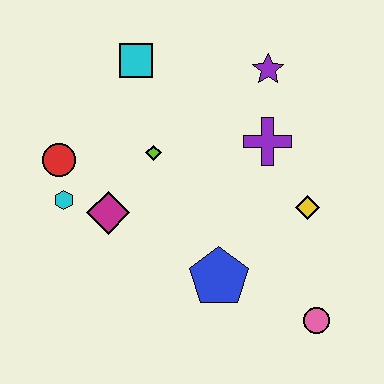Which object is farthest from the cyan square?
The pink circle is farthest from the cyan square.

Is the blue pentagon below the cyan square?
Yes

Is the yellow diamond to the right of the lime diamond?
Yes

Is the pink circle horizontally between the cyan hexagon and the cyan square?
No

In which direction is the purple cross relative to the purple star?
The purple cross is below the purple star.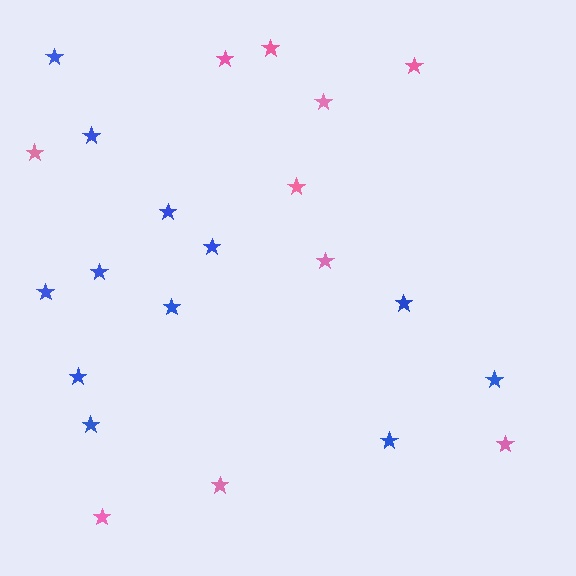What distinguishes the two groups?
There are 2 groups: one group of blue stars (12) and one group of pink stars (10).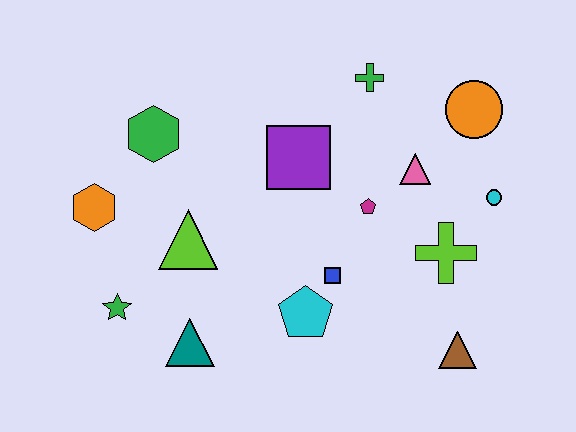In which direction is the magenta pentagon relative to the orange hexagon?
The magenta pentagon is to the right of the orange hexagon.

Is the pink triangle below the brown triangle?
No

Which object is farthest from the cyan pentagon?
The orange circle is farthest from the cyan pentagon.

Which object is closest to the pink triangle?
The magenta pentagon is closest to the pink triangle.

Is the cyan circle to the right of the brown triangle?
Yes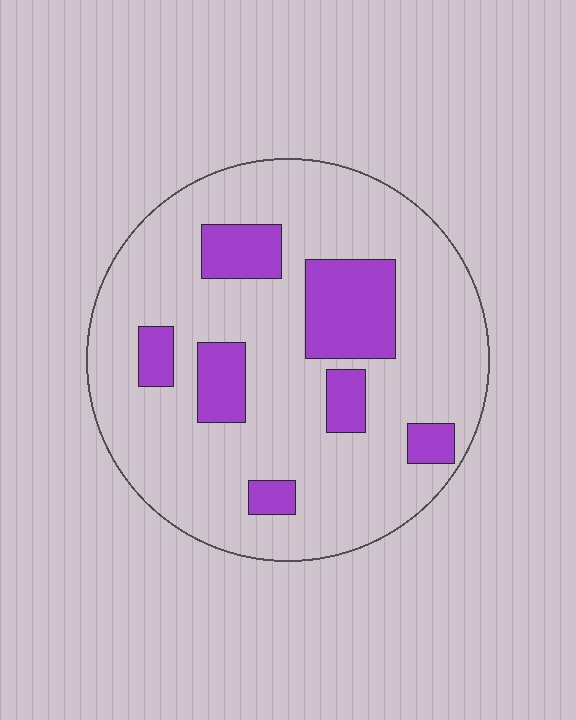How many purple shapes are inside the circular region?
7.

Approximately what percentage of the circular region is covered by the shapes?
Approximately 20%.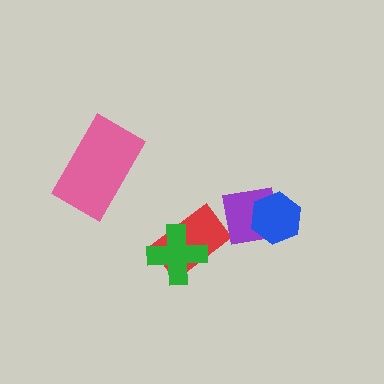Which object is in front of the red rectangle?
The green cross is in front of the red rectangle.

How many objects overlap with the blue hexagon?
1 object overlaps with the blue hexagon.